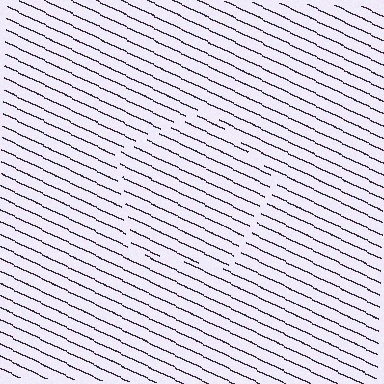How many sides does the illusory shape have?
5 sides — the line-ends trace a pentagon.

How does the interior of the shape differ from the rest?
The interior of the shape contains the same grating, shifted by half a period — the contour is defined by the phase discontinuity where line-ends from the inner and outer gratings abut.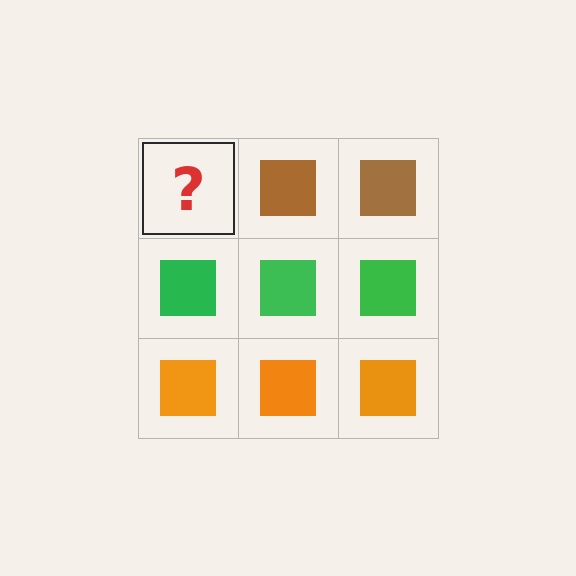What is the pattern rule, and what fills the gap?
The rule is that each row has a consistent color. The gap should be filled with a brown square.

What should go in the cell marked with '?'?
The missing cell should contain a brown square.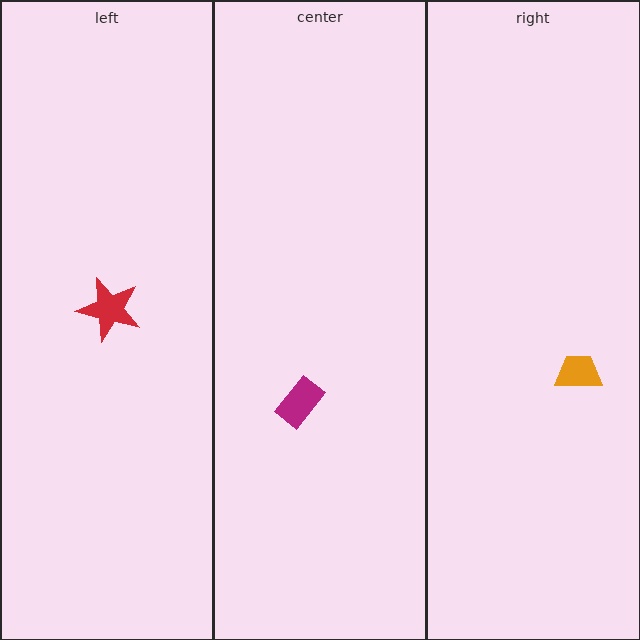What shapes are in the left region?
The red star.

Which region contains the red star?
The left region.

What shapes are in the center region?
The magenta rectangle.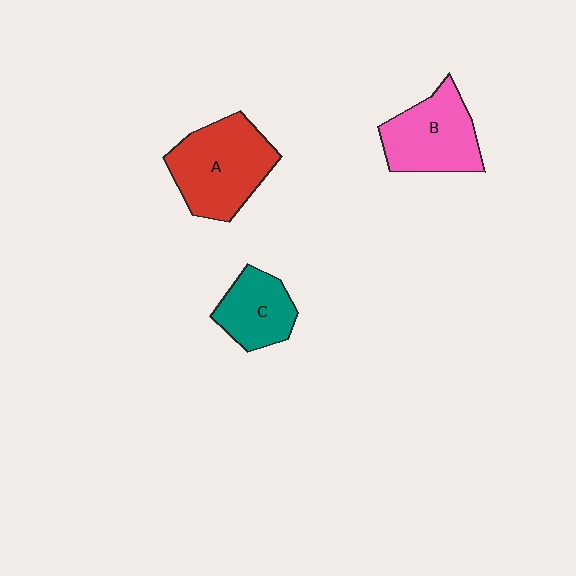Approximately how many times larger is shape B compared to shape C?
Approximately 1.4 times.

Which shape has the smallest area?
Shape C (teal).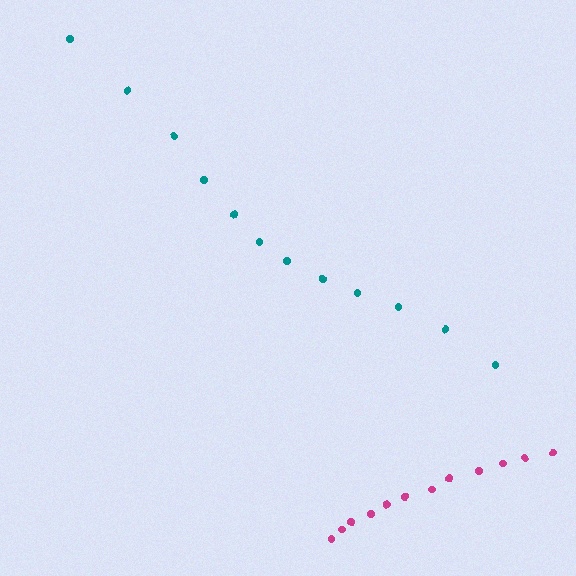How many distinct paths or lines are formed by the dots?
There are 2 distinct paths.